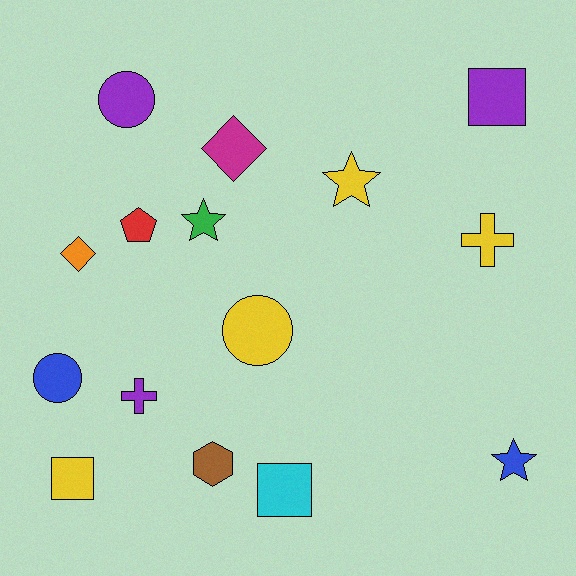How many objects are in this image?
There are 15 objects.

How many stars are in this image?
There are 3 stars.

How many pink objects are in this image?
There are no pink objects.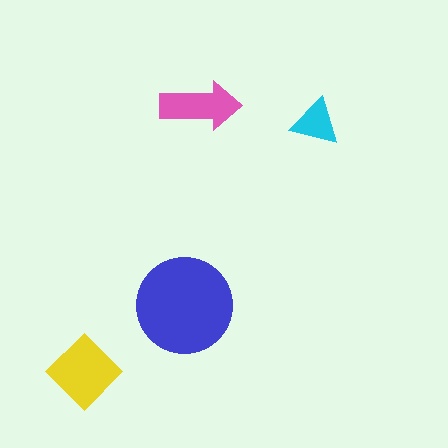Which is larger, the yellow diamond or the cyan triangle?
The yellow diamond.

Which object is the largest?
The blue circle.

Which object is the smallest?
The cyan triangle.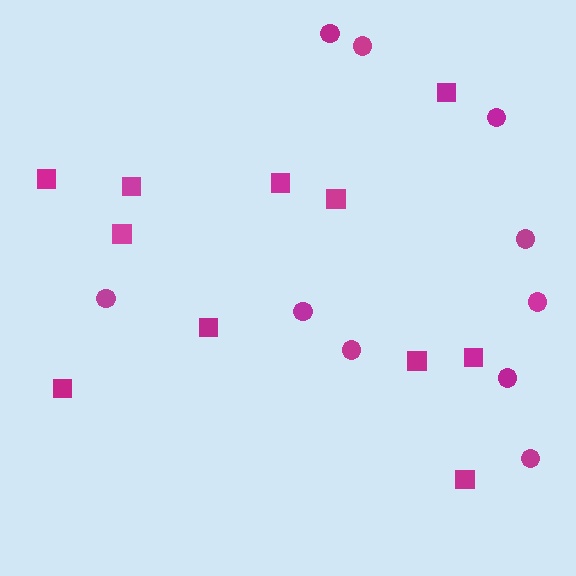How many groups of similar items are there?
There are 2 groups: one group of squares (11) and one group of circles (10).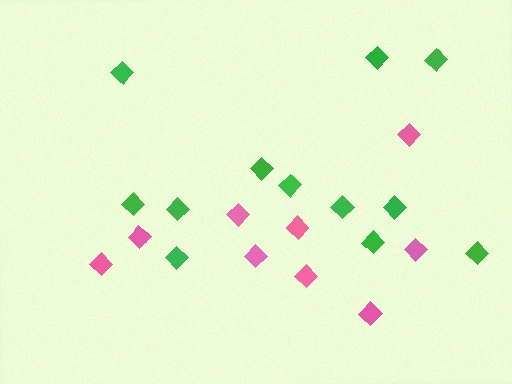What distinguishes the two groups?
There are 2 groups: one group of green diamonds (12) and one group of pink diamonds (9).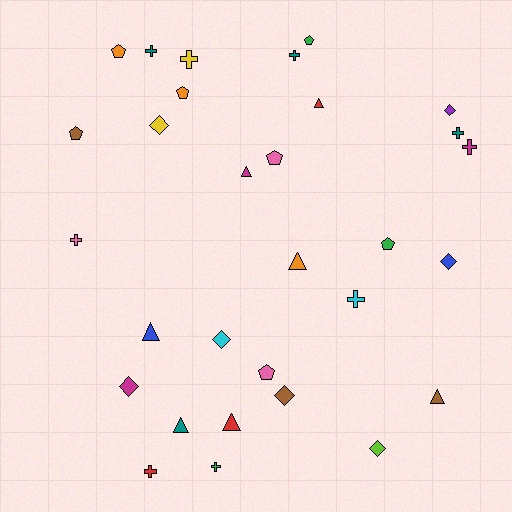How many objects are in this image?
There are 30 objects.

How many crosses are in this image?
There are 9 crosses.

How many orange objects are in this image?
There are 3 orange objects.